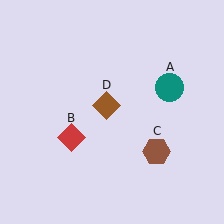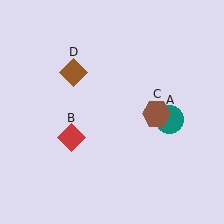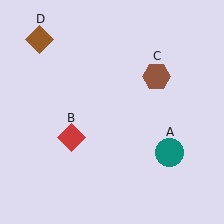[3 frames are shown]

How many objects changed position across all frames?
3 objects changed position: teal circle (object A), brown hexagon (object C), brown diamond (object D).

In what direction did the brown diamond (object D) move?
The brown diamond (object D) moved up and to the left.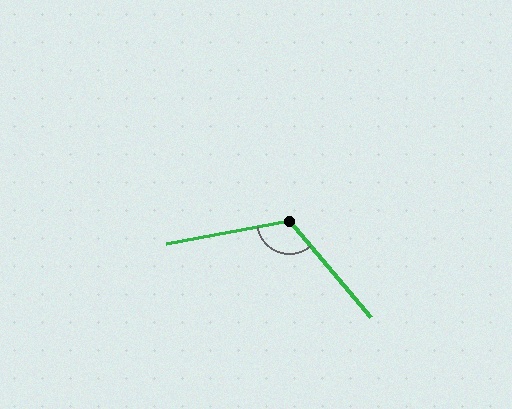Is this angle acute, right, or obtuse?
It is obtuse.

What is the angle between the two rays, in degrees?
Approximately 119 degrees.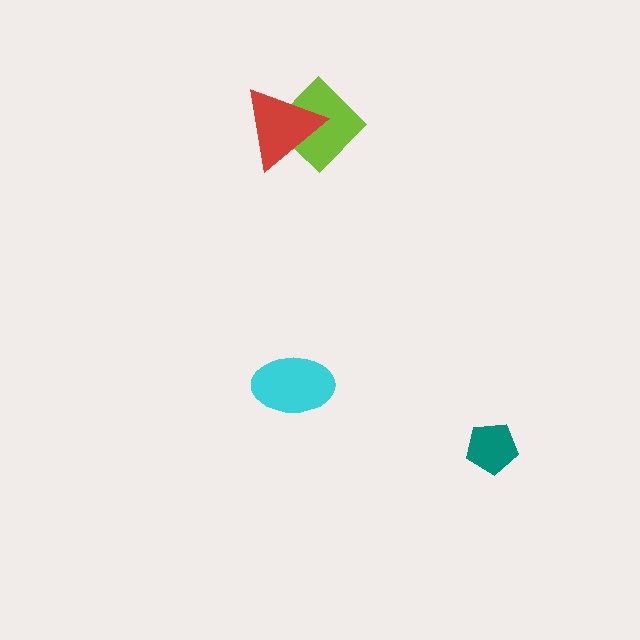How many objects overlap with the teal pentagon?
0 objects overlap with the teal pentagon.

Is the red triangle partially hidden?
No, no other shape covers it.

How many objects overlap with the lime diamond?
1 object overlaps with the lime diamond.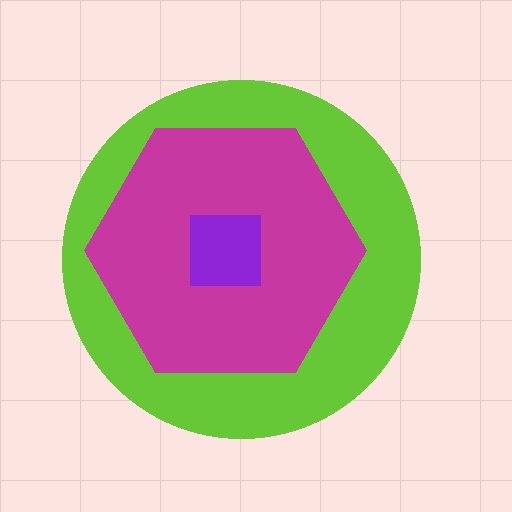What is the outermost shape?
The lime circle.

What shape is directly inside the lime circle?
The magenta hexagon.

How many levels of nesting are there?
3.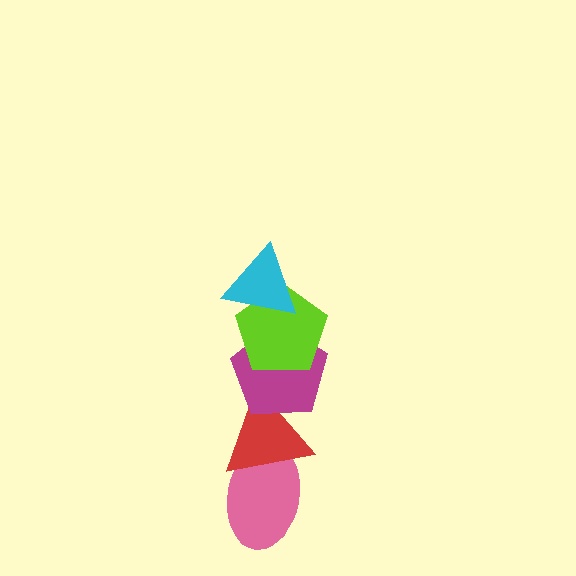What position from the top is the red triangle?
The red triangle is 4th from the top.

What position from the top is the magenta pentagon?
The magenta pentagon is 3rd from the top.